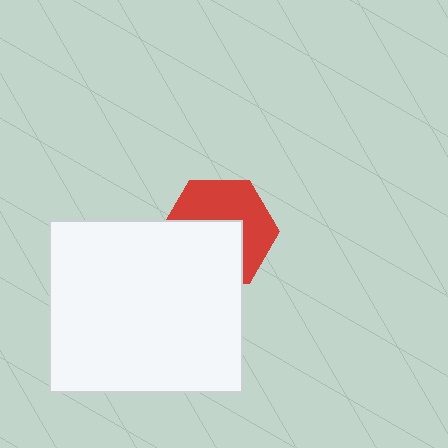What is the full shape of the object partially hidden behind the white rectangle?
The partially hidden object is a red hexagon.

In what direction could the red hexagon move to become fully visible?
The red hexagon could move up. That would shift it out from behind the white rectangle entirely.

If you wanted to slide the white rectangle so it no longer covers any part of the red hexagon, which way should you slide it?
Slide it down — that is the most direct way to separate the two shapes.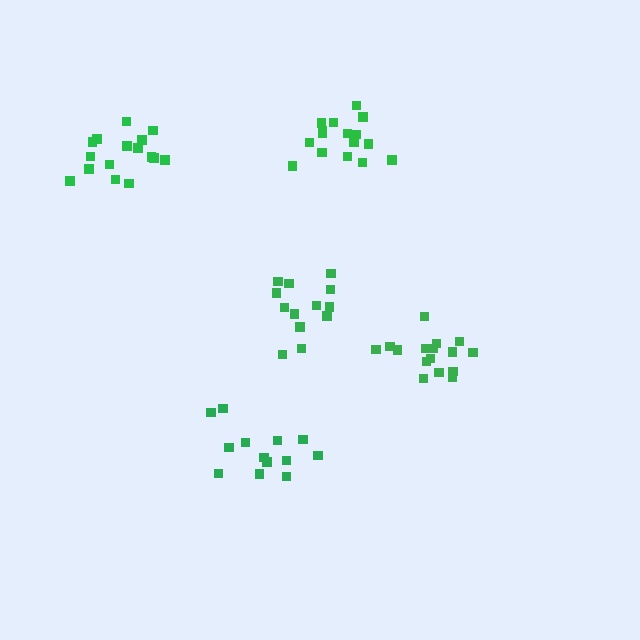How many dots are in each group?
Group 1: 13 dots, Group 2: 16 dots, Group 3: 16 dots, Group 4: 16 dots, Group 5: 14 dots (75 total).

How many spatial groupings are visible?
There are 5 spatial groupings.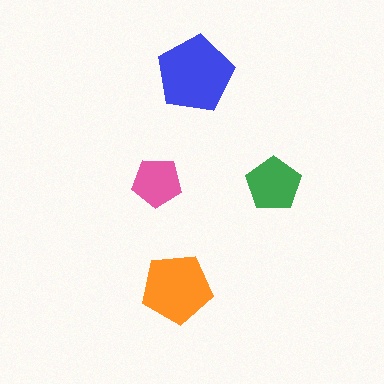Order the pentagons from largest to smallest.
the blue one, the orange one, the green one, the pink one.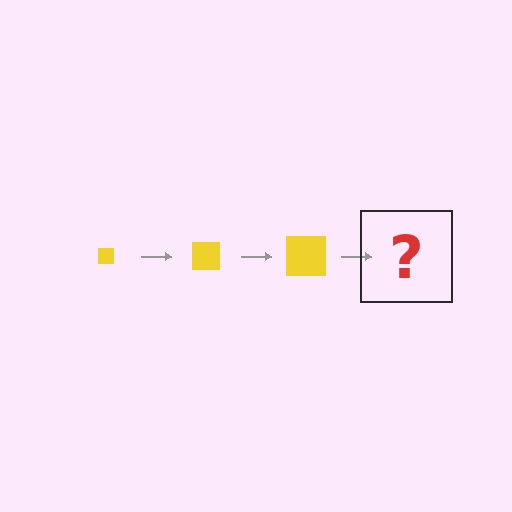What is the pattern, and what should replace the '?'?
The pattern is that the square gets progressively larger each step. The '?' should be a yellow square, larger than the previous one.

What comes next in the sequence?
The next element should be a yellow square, larger than the previous one.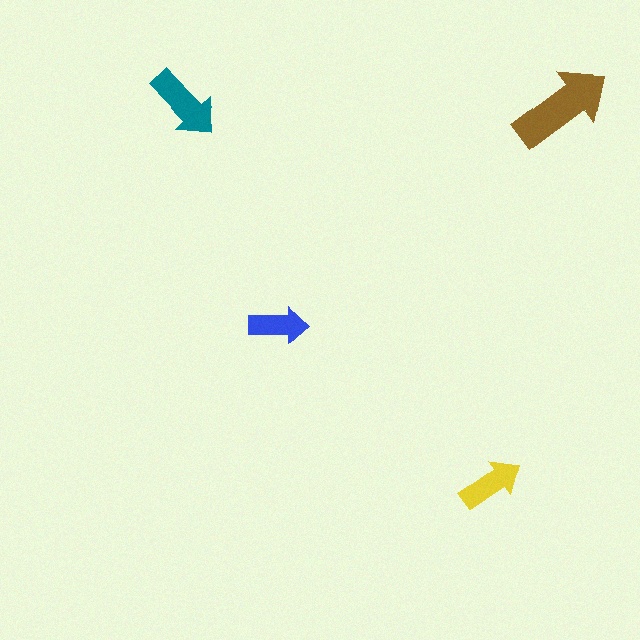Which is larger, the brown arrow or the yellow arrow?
The brown one.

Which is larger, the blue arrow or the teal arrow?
The teal one.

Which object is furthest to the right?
The brown arrow is rightmost.